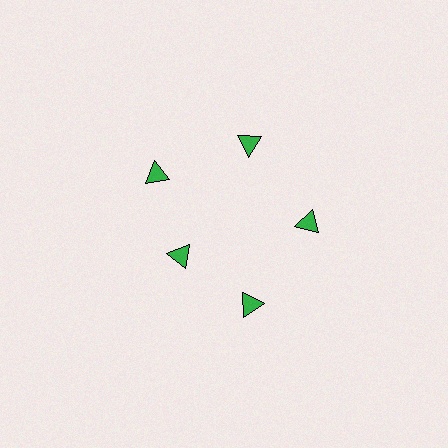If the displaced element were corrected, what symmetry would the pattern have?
It would have 5-fold rotational symmetry — the pattern would map onto itself every 72 degrees.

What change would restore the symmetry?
The symmetry would be restored by moving it outward, back onto the ring so that all 5 triangles sit at equal angles and equal distance from the center.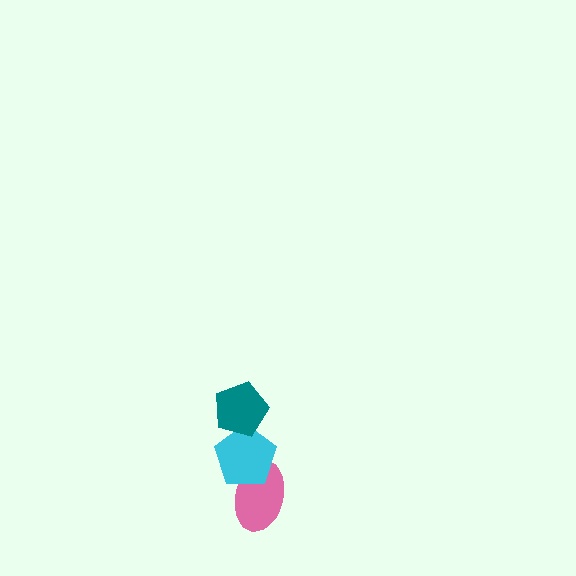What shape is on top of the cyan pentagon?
The teal pentagon is on top of the cyan pentagon.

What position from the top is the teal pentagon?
The teal pentagon is 1st from the top.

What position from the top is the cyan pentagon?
The cyan pentagon is 2nd from the top.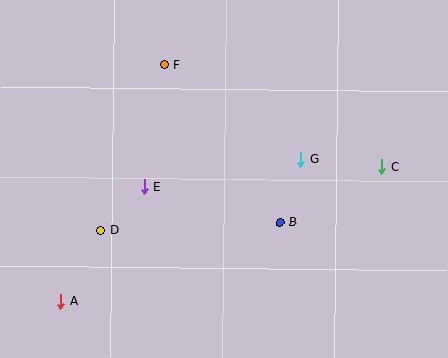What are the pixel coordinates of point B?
Point B is at (280, 222).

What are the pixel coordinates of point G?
Point G is at (301, 159).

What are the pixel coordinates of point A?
Point A is at (60, 301).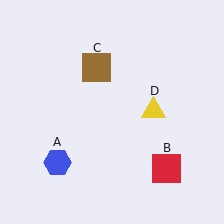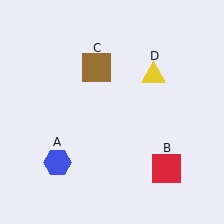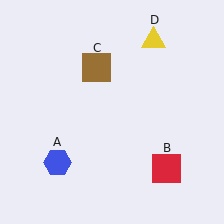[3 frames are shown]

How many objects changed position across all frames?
1 object changed position: yellow triangle (object D).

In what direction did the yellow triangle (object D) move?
The yellow triangle (object D) moved up.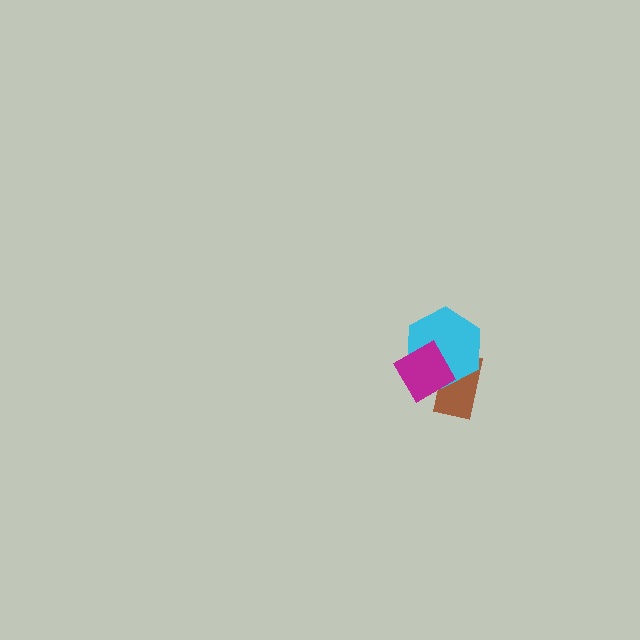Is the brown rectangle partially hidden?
Yes, it is partially covered by another shape.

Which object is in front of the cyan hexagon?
The magenta diamond is in front of the cyan hexagon.